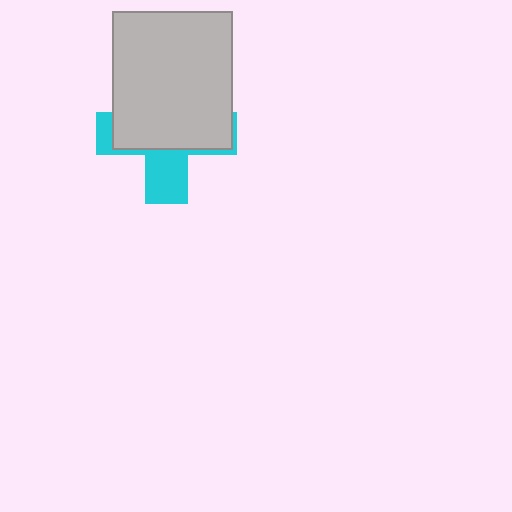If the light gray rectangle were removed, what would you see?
You would see the complete cyan cross.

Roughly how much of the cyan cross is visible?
A small part of it is visible (roughly 35%).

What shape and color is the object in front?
The object in front is a light gray rectangle.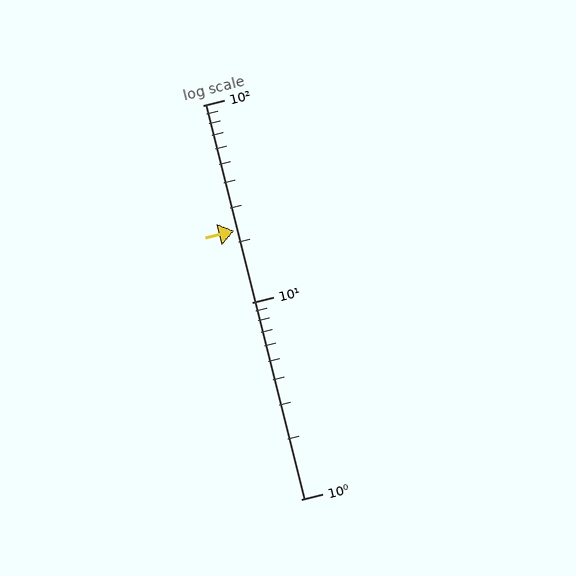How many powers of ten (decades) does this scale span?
The scale spans 2 decades, from 1 to 100.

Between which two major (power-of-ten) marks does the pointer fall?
The pointer is between 10 and 100.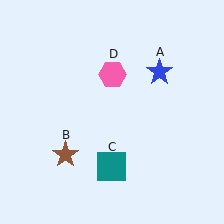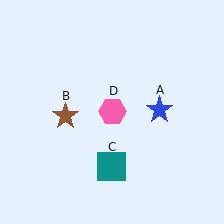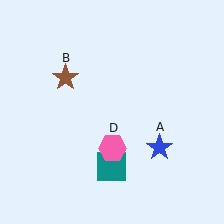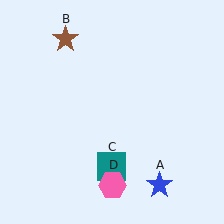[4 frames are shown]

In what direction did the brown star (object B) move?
The brown star (object B) moved up.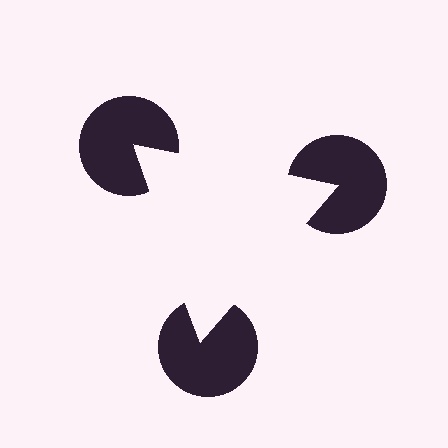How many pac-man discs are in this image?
There are 3 — one at each vertex of the illusory triangle.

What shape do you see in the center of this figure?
An illusory triangle — its edges are inferred from the aligned wedge cuts in the pac-man discs, not physically drawn.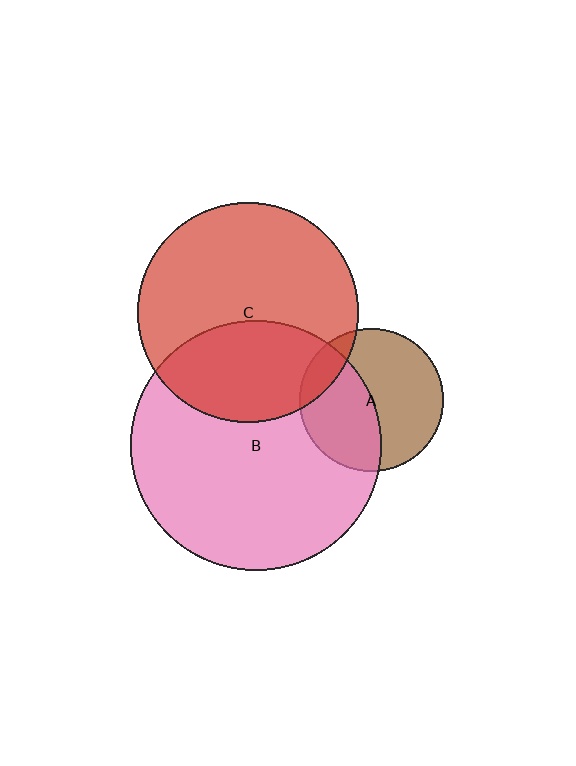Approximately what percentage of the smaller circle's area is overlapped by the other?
Approximately 10%.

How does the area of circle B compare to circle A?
Approximately 3.0 times.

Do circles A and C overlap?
Yes.